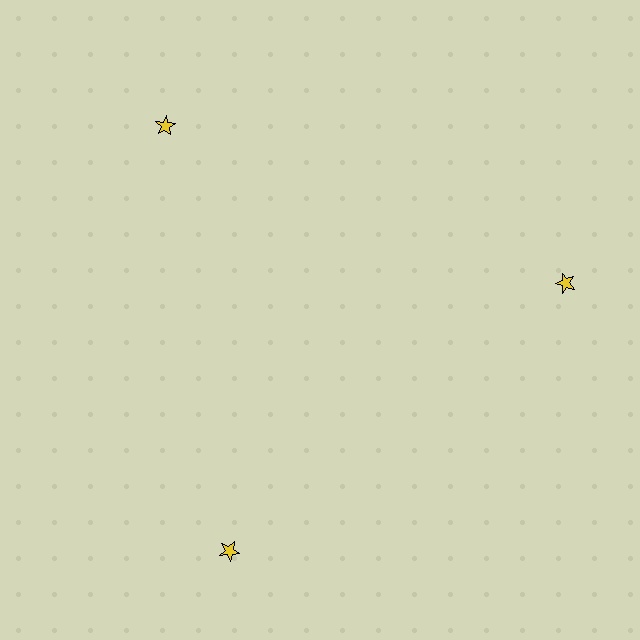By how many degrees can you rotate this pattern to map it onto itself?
The pattern maps onto itself every 120 degrees of rotation.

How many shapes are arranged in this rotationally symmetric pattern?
There are 3 shapes, arranged in 3 groups of 1.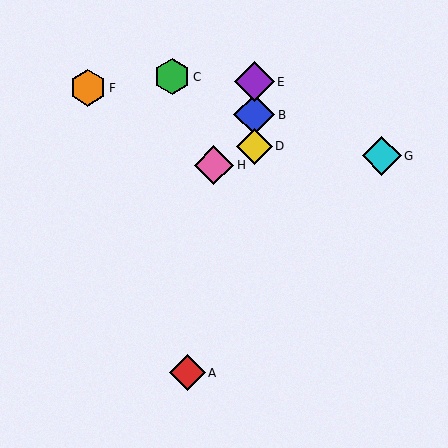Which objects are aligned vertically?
Objects B, D, E are aligned vertically.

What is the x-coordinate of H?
Object H is at x≈214.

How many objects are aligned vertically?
3 objects (B, D, E) are aligned vertically.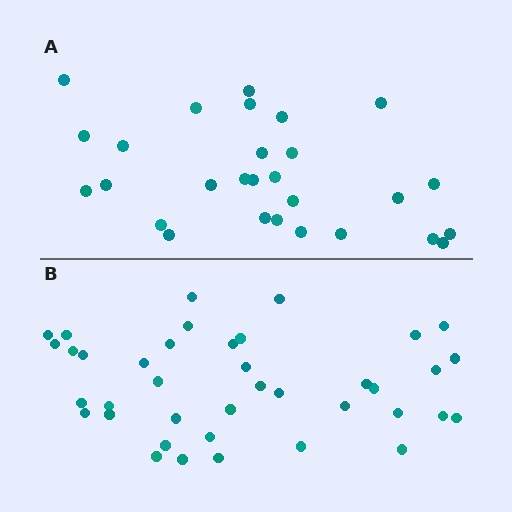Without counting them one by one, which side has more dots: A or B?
Region B (the bottom region) has more dots.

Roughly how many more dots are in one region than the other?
Region B has roughly 12 or so more dots than region A.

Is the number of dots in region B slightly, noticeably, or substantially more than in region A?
Region B has noticeably more, but not dramatically so. The ratio is roughly 1.4 to 1.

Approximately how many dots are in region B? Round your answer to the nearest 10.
About 40 dots. (The exact count is 39, which rounds to 40.)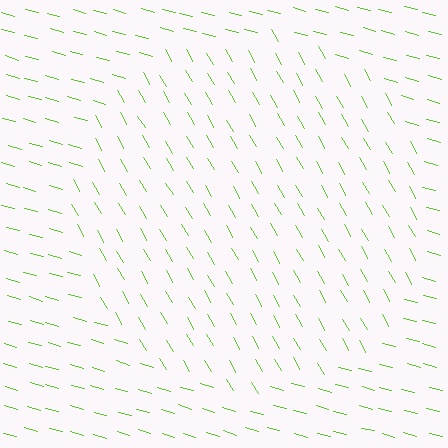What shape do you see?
I see a circle.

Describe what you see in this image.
The image is filled with small lime line segments. A circle region in the image has lines oriented differently from the surrounding lines, creating a visible texture boundary.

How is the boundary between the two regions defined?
The boundary is defined purely by a change in line orientation (approximately 45 degrees difference). All lines are the same color and thickness.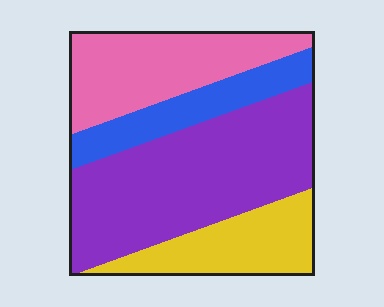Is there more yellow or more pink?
Pink.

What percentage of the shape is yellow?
Yellow takes up less than a quarter of the shape.